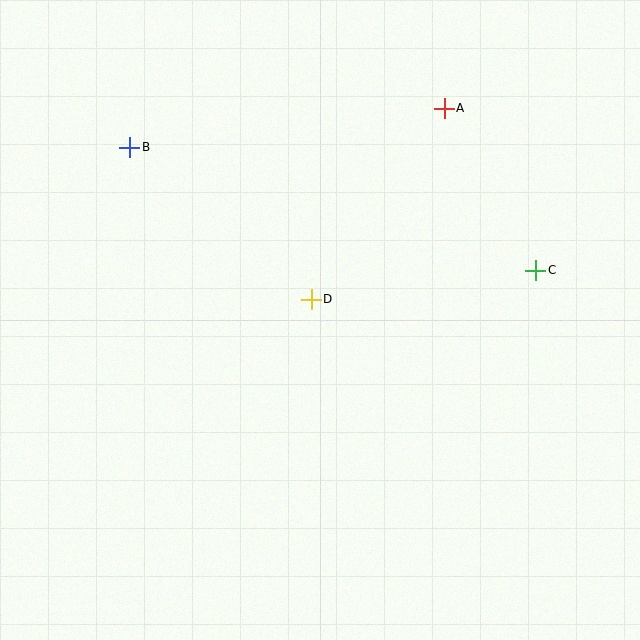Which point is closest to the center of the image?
Point D at (311, 299) is closest to the center.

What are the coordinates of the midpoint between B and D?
The midpoint between B and D is at (220, 223).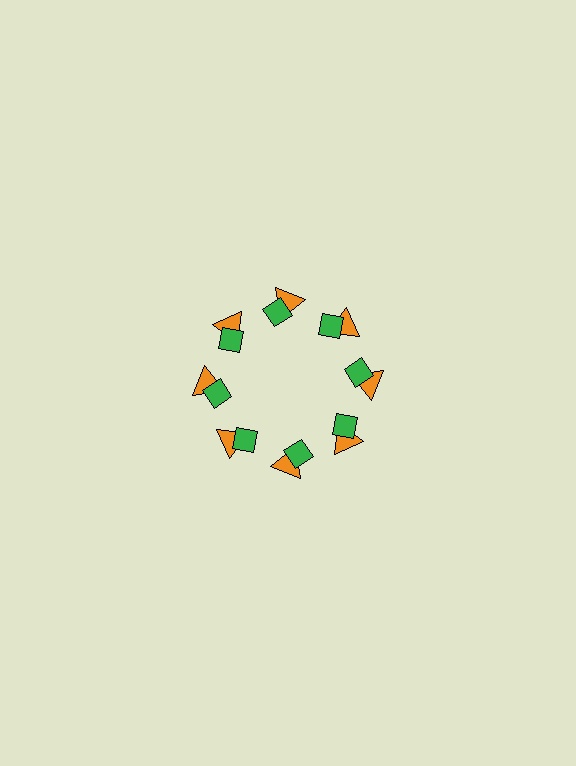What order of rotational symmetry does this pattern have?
This pattern has 8-fold rotational symmetry.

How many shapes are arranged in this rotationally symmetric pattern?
There are 16 shapes, arranged in 8 groups of 2.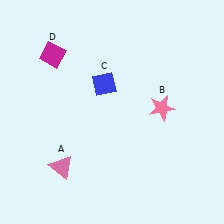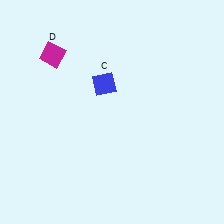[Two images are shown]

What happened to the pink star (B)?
The pink star (B) was removed in Image 2. It was in the top-right area of Image 1.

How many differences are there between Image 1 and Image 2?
There are 2 differences between the two images.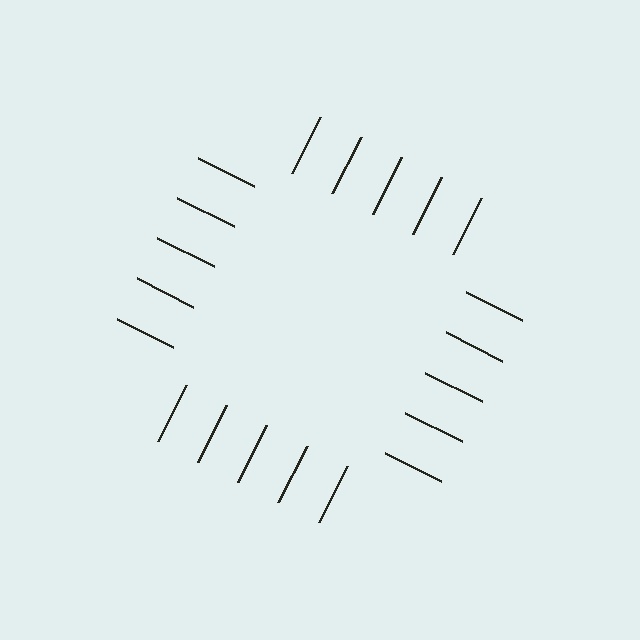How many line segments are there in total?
20 — 5 along each of the 4 edges.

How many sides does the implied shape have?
4 sides — the line-ends trace a square.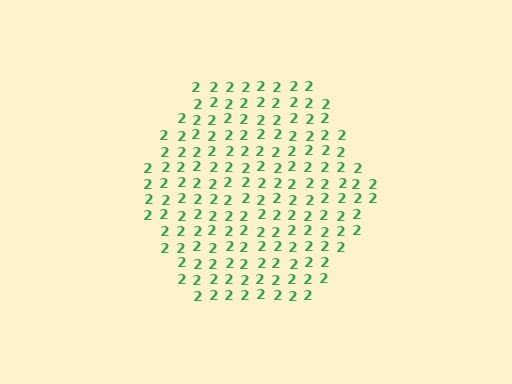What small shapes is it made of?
It is made of small digit 2's.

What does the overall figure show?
The overall figure shows a hexagon.